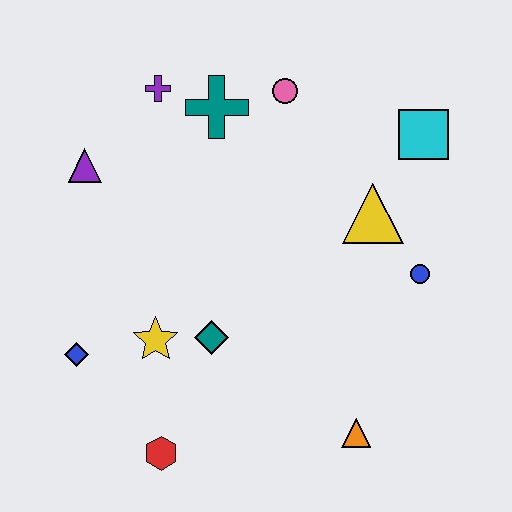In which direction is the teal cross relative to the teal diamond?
The teal cross is above the teal diamond.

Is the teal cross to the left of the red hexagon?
No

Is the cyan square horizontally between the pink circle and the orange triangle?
No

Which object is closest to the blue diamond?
The yellow star is closest to the blue diamond.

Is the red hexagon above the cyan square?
No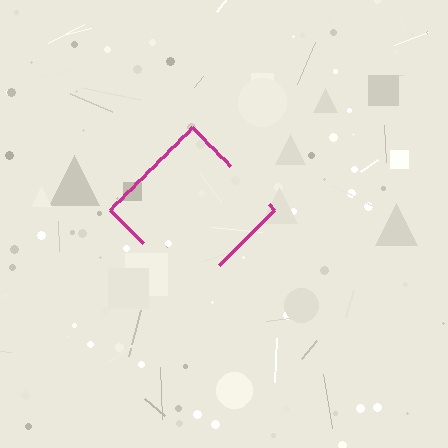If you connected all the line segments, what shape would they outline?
They would outline a diamond.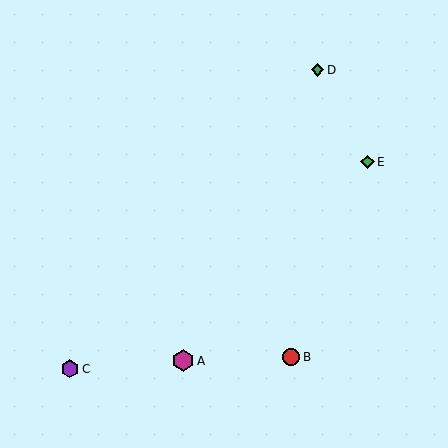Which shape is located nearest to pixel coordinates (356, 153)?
The green diamond (labeled E) at (368, 162) is nearest to that location.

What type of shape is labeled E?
Shape E is a green diamond.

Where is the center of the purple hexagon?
The center of the purple hexagon is at (70, 369).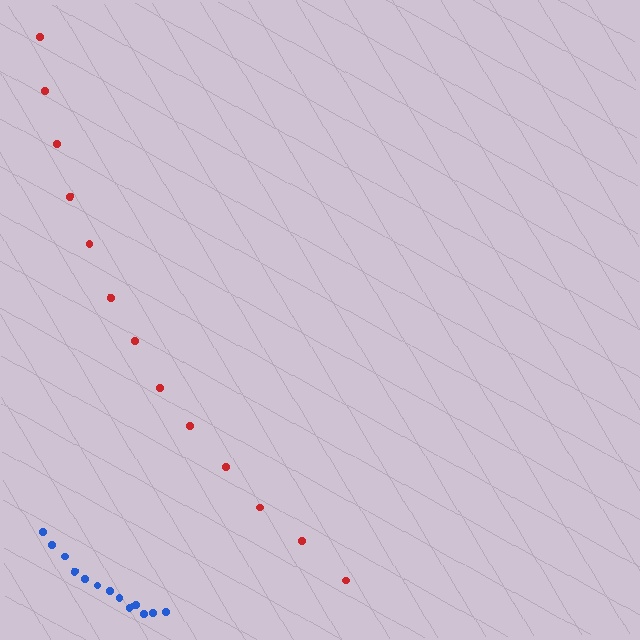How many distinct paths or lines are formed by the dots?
There are 2 distinct paths.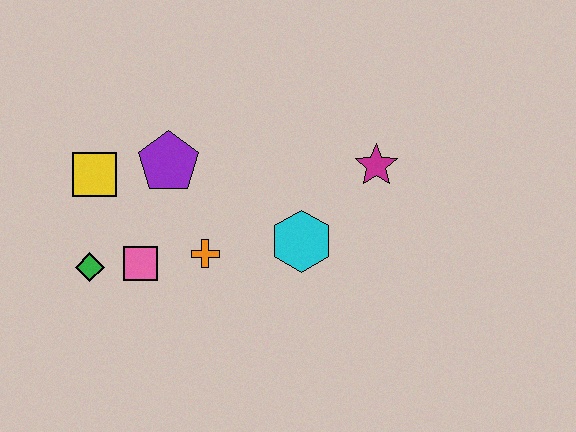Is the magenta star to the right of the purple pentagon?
Yes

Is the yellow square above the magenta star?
No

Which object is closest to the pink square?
The green diamond is closest to the pink square.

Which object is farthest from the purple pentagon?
The magenta star is farthest from the purple pentagon.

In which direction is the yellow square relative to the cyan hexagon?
The yellow square is to the left of the cyan hexagon.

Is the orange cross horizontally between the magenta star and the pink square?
Yes